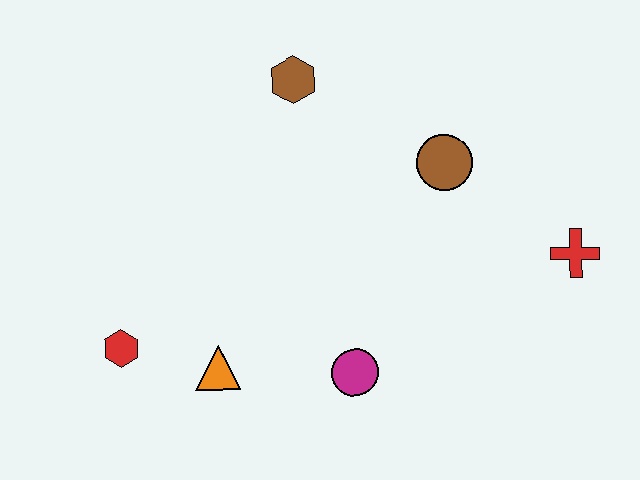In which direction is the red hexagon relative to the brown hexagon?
The red hexagon is below the brown hexagon.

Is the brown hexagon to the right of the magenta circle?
No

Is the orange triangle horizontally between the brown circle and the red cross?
No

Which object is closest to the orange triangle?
The red hexagon is closest to the orange triangle.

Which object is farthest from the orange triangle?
The red cross is farthest from the orange triangle.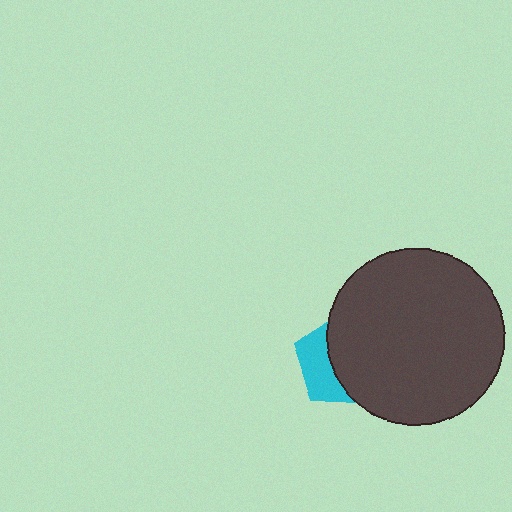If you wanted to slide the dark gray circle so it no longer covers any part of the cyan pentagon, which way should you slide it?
Slide it right — that is the most direct way to separate the two shapes.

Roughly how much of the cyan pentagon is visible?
A small part of it is visible (roughly 37%).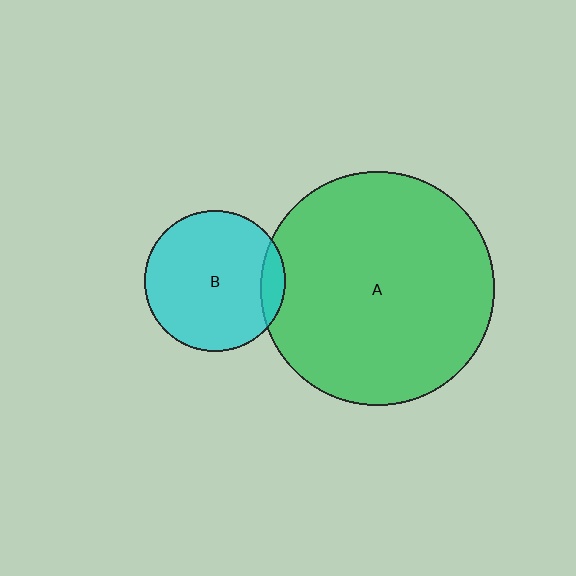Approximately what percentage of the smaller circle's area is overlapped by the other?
Approximately 10%.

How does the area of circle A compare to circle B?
Approximately 2.8 times.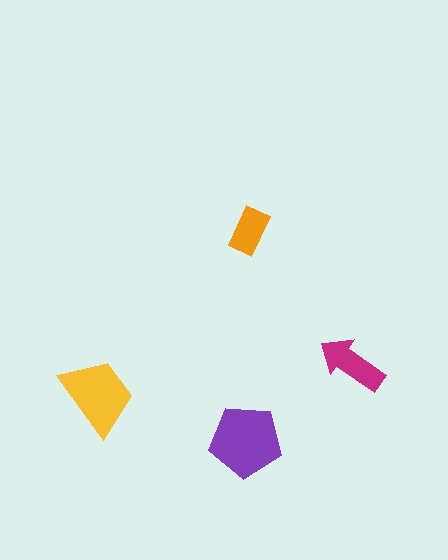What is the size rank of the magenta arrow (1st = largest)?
3rd.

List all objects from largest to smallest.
The purple pentagon, the yellow trapezoid, the magenta arrow, the orange rectangle.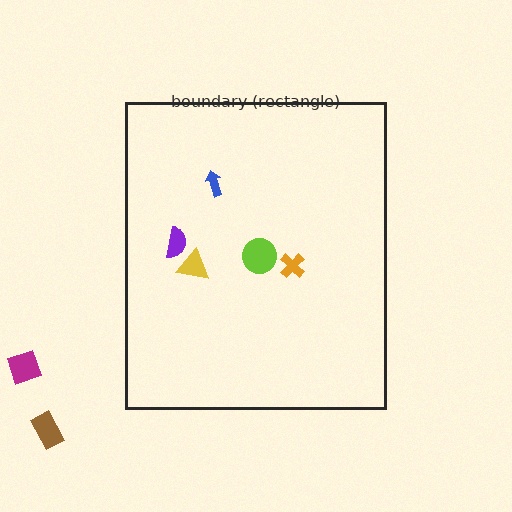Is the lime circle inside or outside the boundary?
Inside.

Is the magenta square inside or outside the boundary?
Outside.